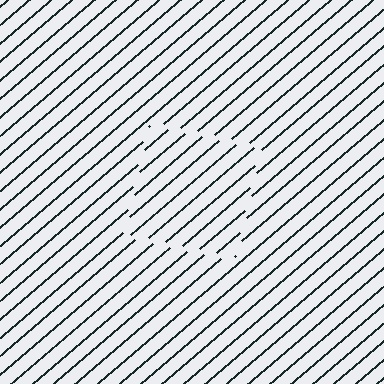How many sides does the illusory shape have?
4 sides — the line-ends trace a square.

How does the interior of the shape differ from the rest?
The interior of the shape contains the same grating, shifted by half a period — the contour is defined by the phase discontinuity where line-ends from the inner and outer gratings abut.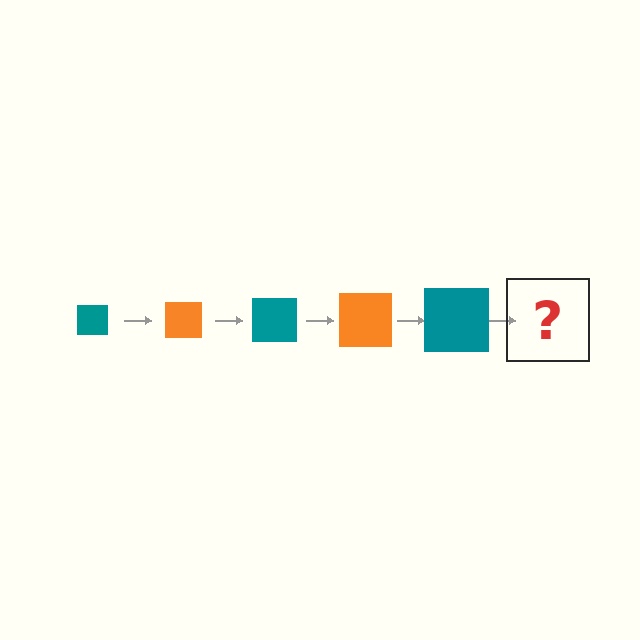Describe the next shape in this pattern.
It should be an orange square, larger than the previous one.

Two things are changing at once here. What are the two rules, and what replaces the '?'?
The two rules are that the square grows larger each step and the color cycles through teal and orange. The '?' should be an orange square, larger than the previous one.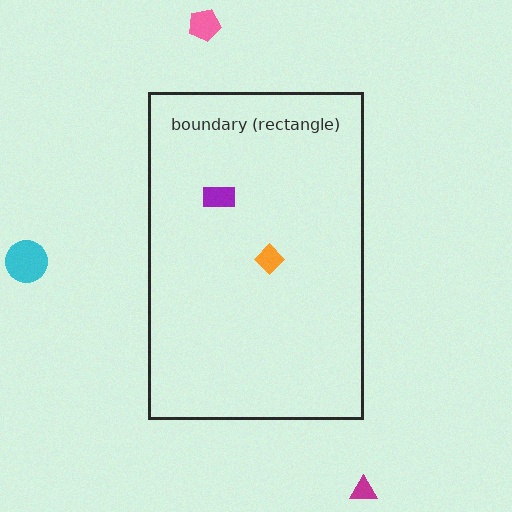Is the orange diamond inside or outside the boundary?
Inside.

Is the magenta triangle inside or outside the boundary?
Outside.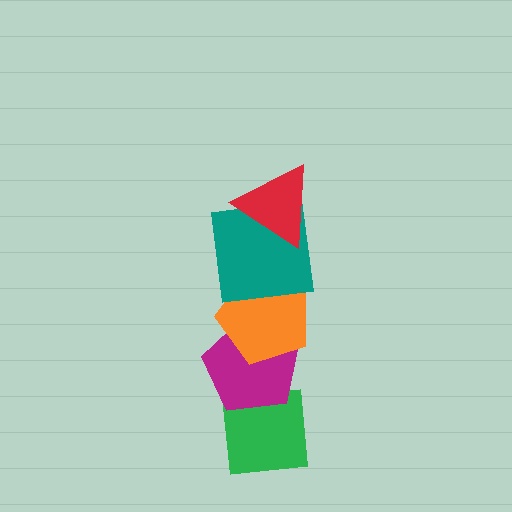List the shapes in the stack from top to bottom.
From top to bottom: the red triangle, the teal square, the orange pentagon, the magenta pentagon, the green square.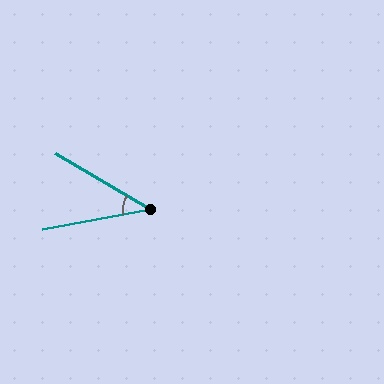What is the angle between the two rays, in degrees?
Approximately 41 degrees.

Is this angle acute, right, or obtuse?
It is acute.